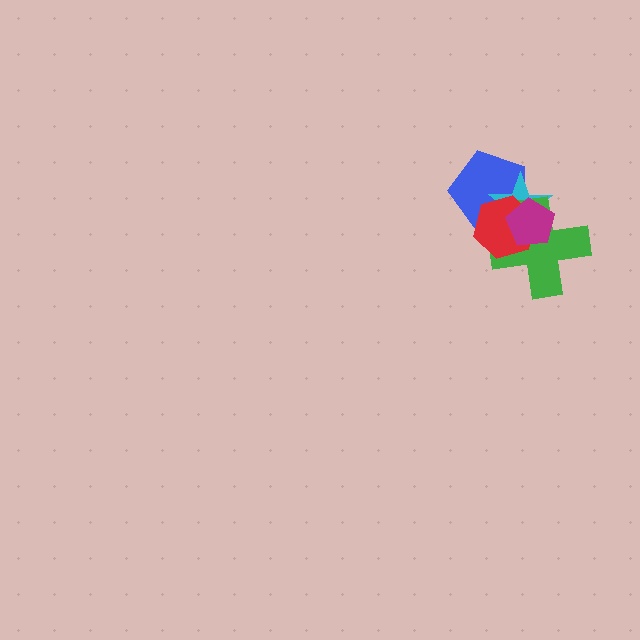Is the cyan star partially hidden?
Yes, it is partially covered by another shape.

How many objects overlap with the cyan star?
4 objects overlap with the cyan star.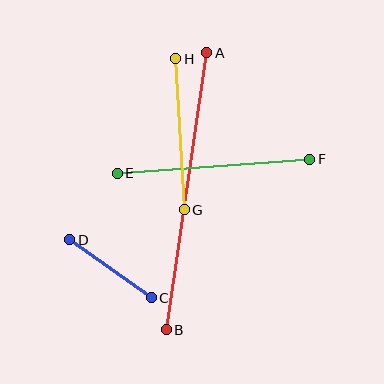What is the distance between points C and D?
The distance is approximately 100 pixels.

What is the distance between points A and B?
The distance is approximately 280 pixels.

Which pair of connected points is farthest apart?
Points A and B are farthest apart.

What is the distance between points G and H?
The distance is approximately 151 pixels.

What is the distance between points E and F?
The distance is approximately 193 pixels.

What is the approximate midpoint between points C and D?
The midpoint is at approximately (110, 269) pixels.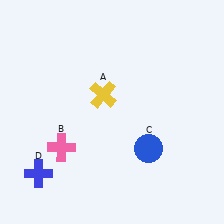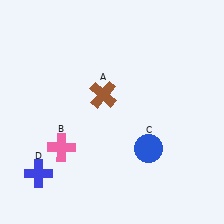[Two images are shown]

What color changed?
The cross (A) changed from yellow in Image 1 to brown in Image 2.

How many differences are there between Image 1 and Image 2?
There is 1 difference between the two images.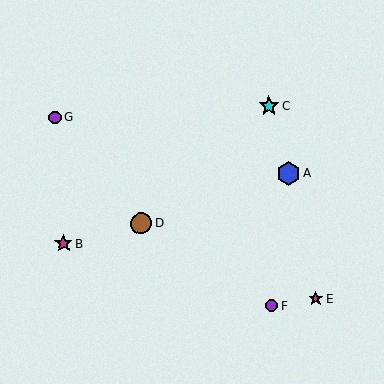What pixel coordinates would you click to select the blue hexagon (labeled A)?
Click at (288, 173) to select the blue hexagon A.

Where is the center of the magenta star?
The center of the magenta star is at (316, 299).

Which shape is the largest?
The blue hexagon (labeled A) is the largest.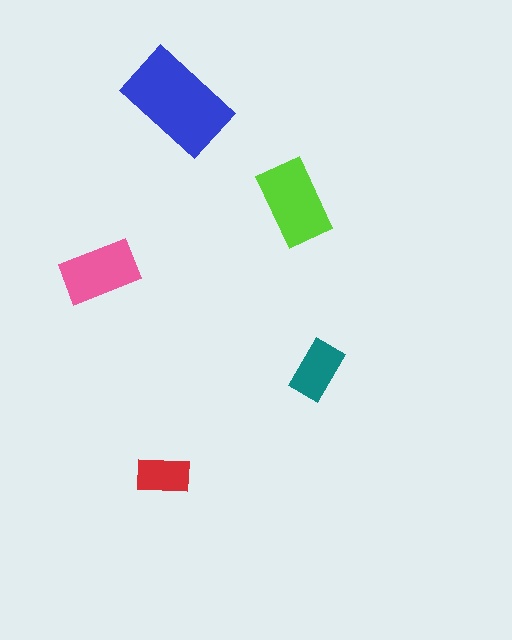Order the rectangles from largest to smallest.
the blue one, the lime one, the pink one, the teal one, the red one.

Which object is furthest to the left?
The pink rectangle is leftmost.